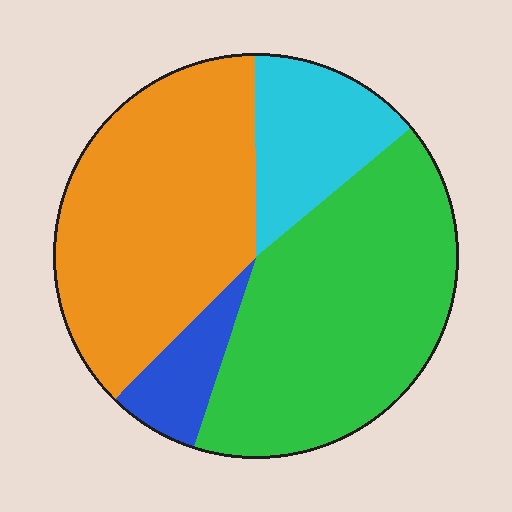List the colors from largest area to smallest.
From largest to smallest: green, orange, cyan, blue.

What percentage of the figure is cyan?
Cyan covers around 15% of the figure.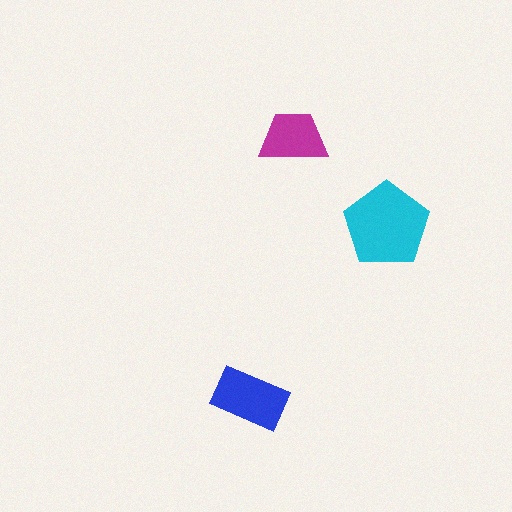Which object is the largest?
The cyan pentagon.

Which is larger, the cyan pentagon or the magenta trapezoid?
The cyan pentagon.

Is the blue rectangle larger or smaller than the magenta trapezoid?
Larger.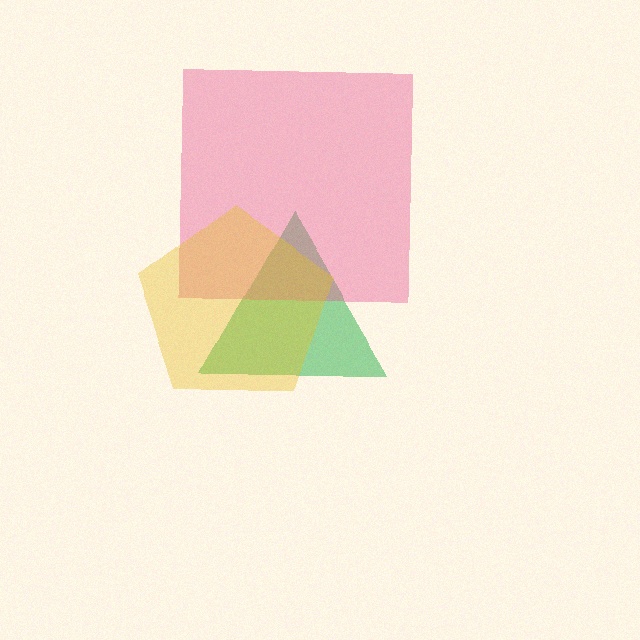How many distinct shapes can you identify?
There are 3 distinct shapes: a green triangle, a pink square, a yellow pentagon.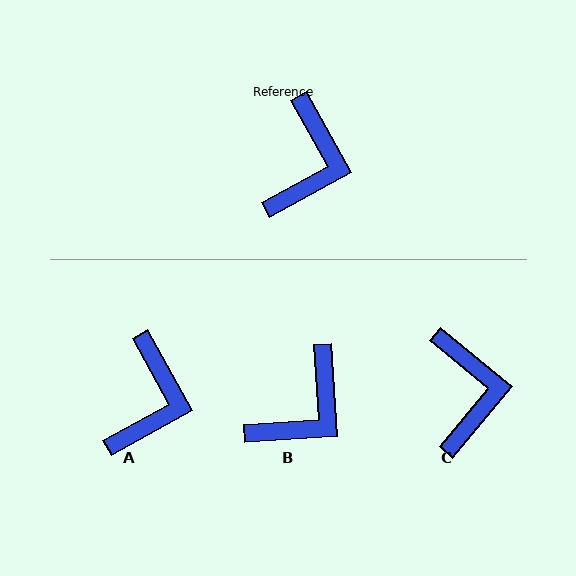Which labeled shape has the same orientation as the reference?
A.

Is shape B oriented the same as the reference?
No, it is off by about 25 degrees.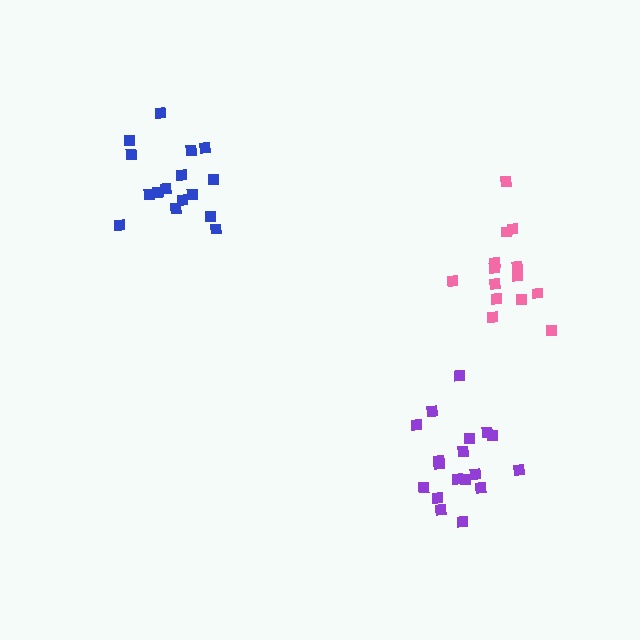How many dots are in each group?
Group 1: 16 dots, Group 2: 14 dots, Group 3: 18 dots (48 total).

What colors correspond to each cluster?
The clusters are colored: blue, pink, purple.